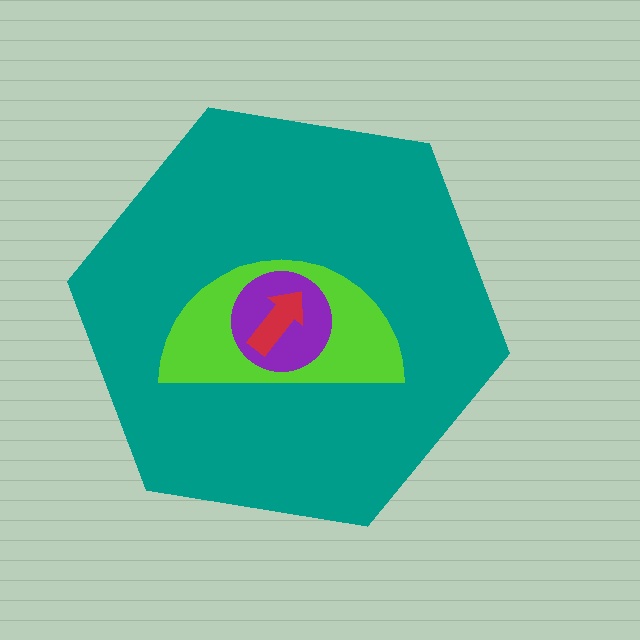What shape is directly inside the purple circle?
The red arrow.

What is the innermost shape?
The red arrow.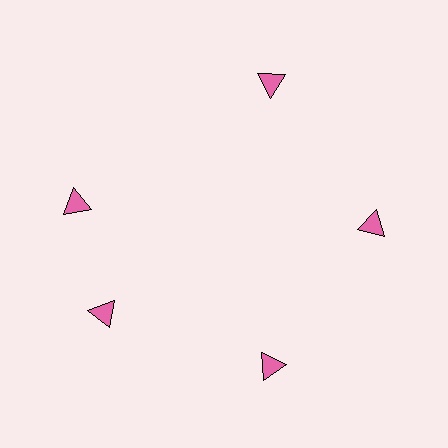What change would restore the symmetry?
The symmetry would be restored by rotating it back into even spacing with its neighbors so that all 5 triangles sit at equal angles and equal distance from the center.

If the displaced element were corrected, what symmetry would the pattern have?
It would have 5-fold rotational symmetry — the pattern would map onto itself every 72 degrees.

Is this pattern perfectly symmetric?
No. The 5 pink triangles are arranged in a ring, but one element near the 10 o'clock position is rotated out of alignment along the ring, breaking the 5-fold rotational symmetry.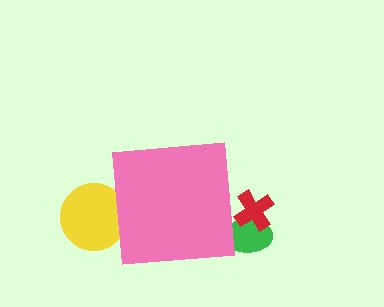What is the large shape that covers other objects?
A pink square.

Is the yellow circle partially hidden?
Yes, the yellow circle is partially hidden behind the pink square.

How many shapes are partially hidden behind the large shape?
3 shapes are partially hidden.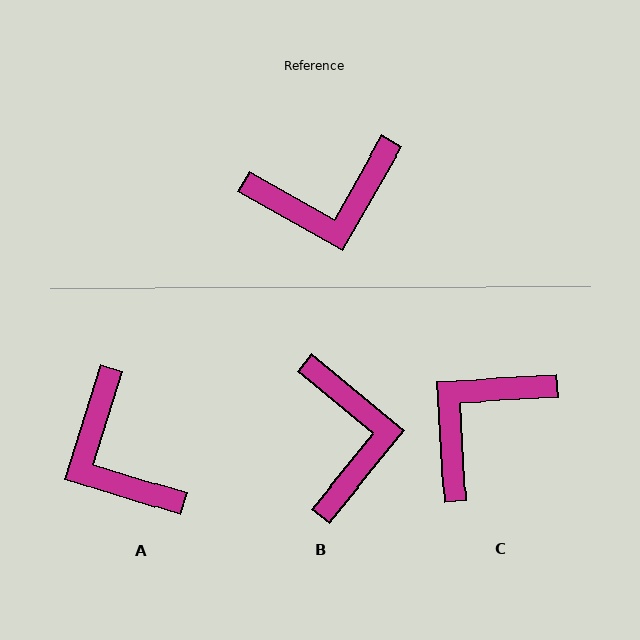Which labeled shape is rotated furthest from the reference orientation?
C, about 147 degrees away.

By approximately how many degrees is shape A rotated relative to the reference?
Approximately 78 degrees clockwise.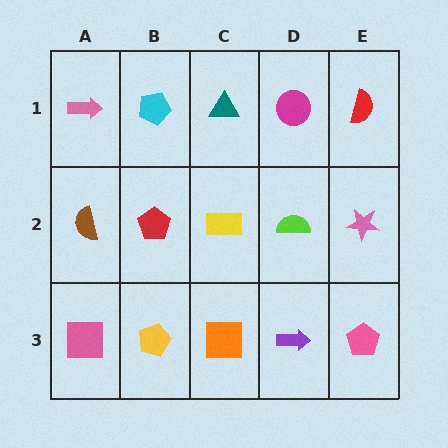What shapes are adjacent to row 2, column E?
A red semicircle (row 1, column E), a pink pentagon (row 3, column E), a lime semicircle (row 2, column D).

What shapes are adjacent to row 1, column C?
A yellow rectangle (row 2, column C), a cyan pentagon (row 1, column B), a magenta circle (row 1, column D).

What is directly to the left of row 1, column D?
A teal triangle.